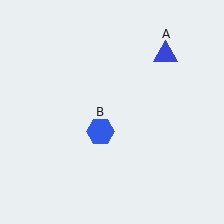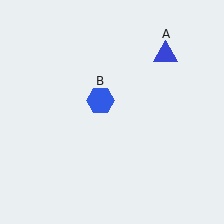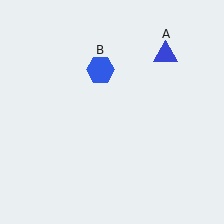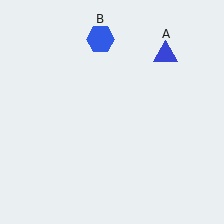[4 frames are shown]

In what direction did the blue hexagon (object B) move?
The blue hexagon (object B) moved up.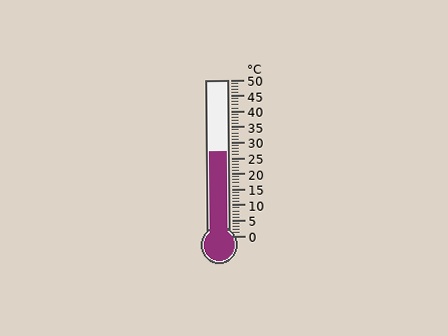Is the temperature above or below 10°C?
The temperature is above 10°C.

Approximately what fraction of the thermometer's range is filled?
The thermometer is filled to approximately 55% of its range.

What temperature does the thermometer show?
The thermometer shows approximately 27°C.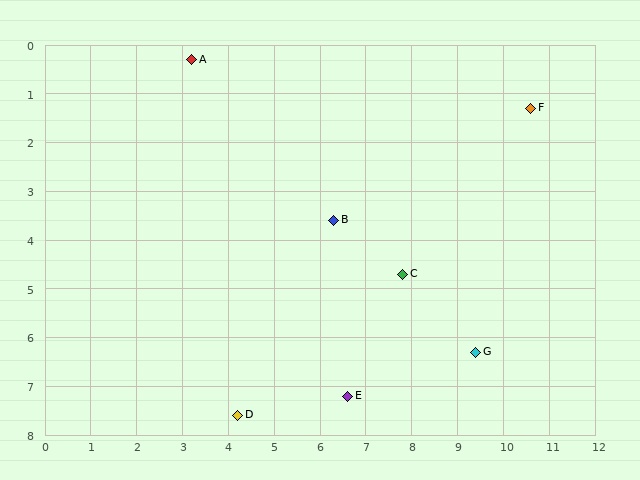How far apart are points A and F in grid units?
Points A and F are about 7.5 grid units apart.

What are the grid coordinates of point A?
Point A is at approximately (3.2, 0.3).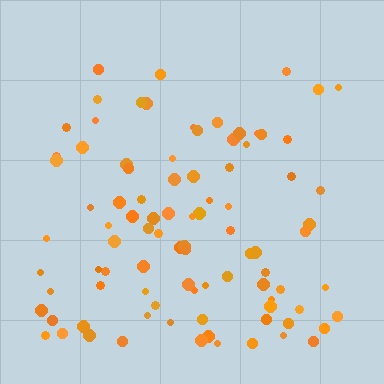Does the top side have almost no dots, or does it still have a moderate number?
Still a moderate number, just noticeably fewer than the bottom.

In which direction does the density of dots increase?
From top to bottom, with the bottom side densest.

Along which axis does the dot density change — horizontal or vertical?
Vertical.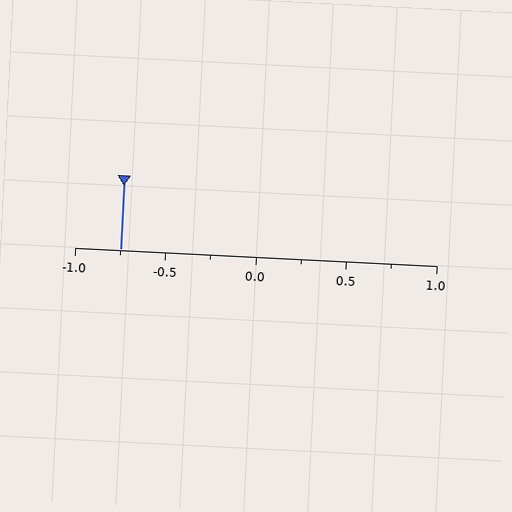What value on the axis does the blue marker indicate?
The marker indicates approximately -0.75.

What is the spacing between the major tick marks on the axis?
The major ticks are spaced 0.5 apart.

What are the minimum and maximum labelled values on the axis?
The axis runs from -1.0 to 1.0.